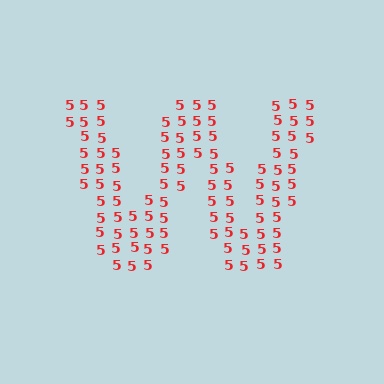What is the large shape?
The large shape is the letter W.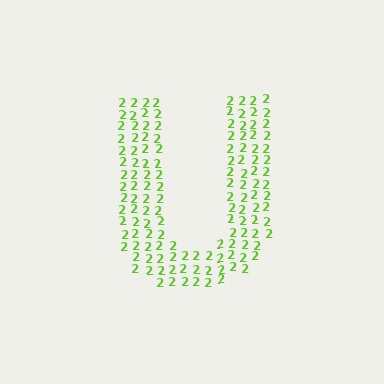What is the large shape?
The large shape is the letter U.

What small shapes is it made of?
It is made of small digit 2's.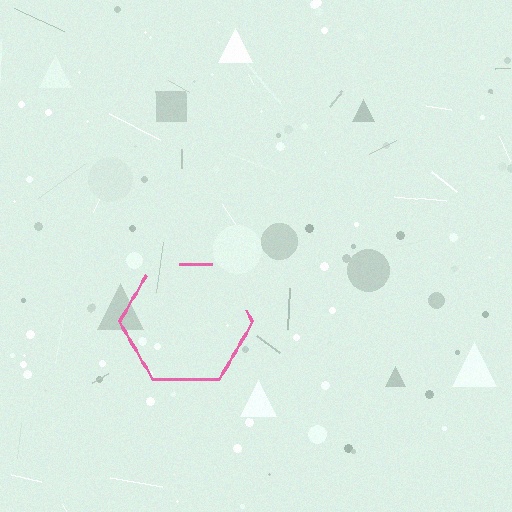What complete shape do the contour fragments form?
The contour fragments form a hexagon.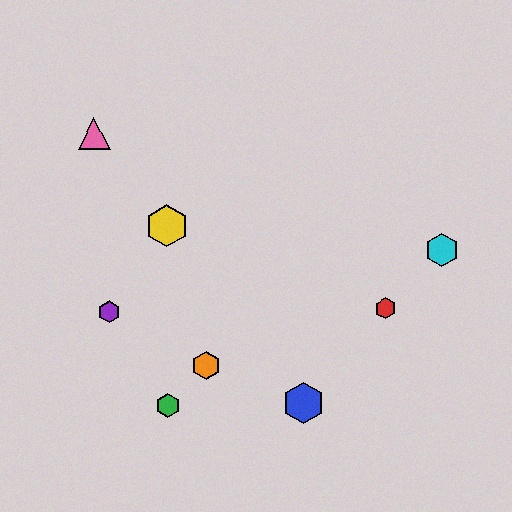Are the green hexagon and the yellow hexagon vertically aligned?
Yes, both are at x≈168.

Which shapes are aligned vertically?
The green hexagon, the yellow hexagon are aligned vertically.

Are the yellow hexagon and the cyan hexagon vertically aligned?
No, the yellow hexagon is at x≈167 and the cyan hexagon is at x≈442.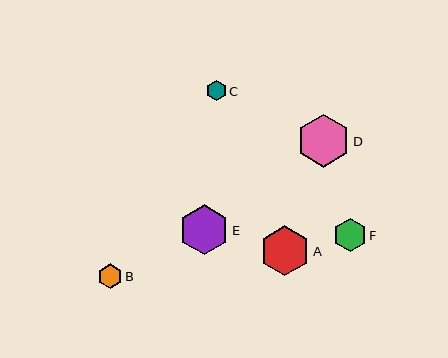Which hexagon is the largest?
Hexagon D is the largest with a size of approximately 53 pixels.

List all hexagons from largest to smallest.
From largest to smallest: D, A, E, F, B, C.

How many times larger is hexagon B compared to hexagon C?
Hexagon B is approximately 1.2 times the size of hexagon C.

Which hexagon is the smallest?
Hexagon C is the smallest with a size of approximately 20 pixels.